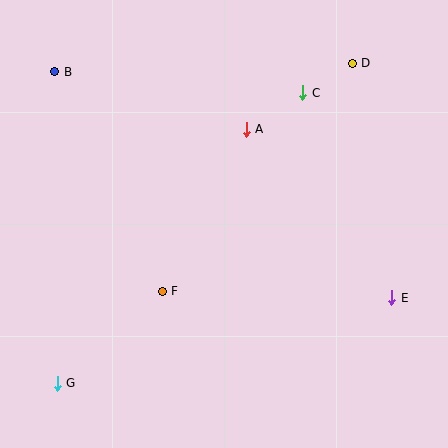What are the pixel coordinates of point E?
Point E is at (391, 298).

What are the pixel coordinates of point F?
Point F is at (162, 291).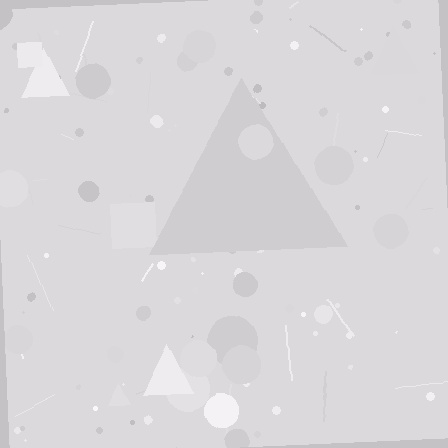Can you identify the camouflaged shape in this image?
The camouflaged shape is a triangle.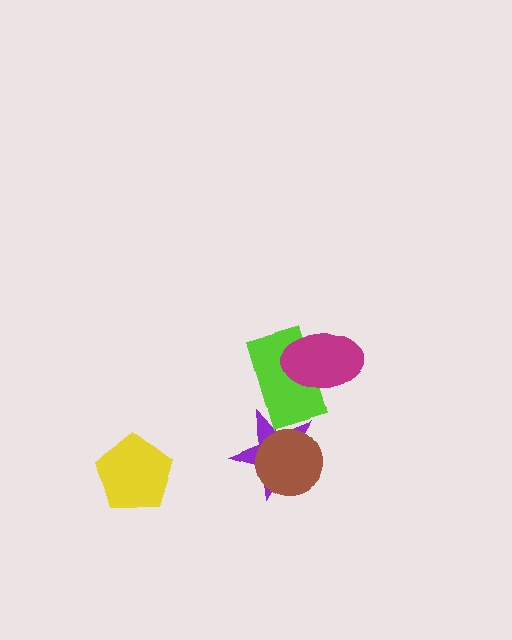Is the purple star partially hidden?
Yes, it is partially covered by another shape.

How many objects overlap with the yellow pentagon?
0 objects overlap with the yellow pentagon.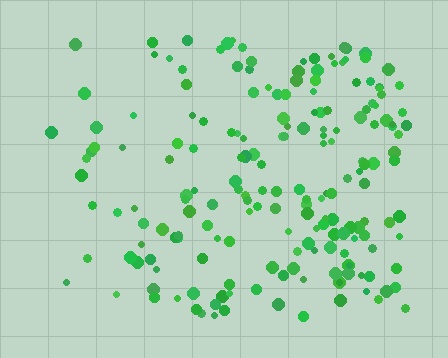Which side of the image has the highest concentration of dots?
The right.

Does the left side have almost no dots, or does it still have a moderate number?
Still a moderate number, just noticeably fewer than the right.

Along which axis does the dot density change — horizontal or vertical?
Horizontal.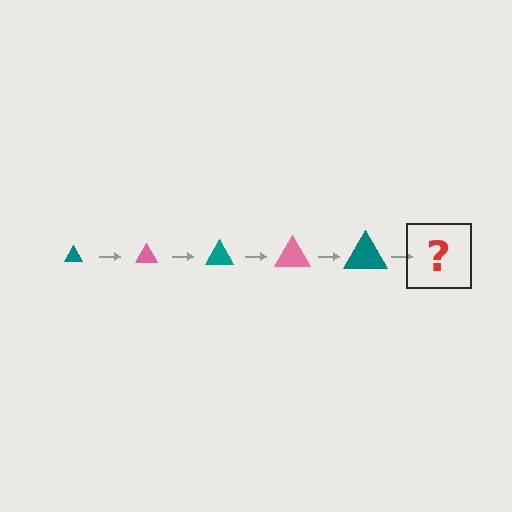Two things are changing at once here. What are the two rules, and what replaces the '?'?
The two rules are that the triangle grows larger each step and the color cycles through teal and pink. The '?' should be a pink triangle, larger than the previous one.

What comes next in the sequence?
The next element should be a pink triangle, larger than the previous one.